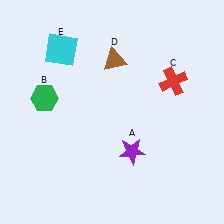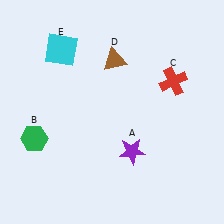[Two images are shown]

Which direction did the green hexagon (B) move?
The green hexagon (B) moved down.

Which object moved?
The green hexagon (B) moved down.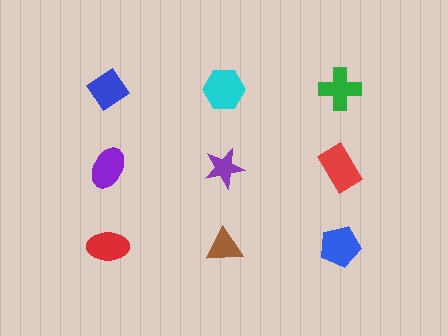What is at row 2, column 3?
A red rectangle.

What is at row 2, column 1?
A purple ellipse.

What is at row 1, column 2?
A cyan hexagon.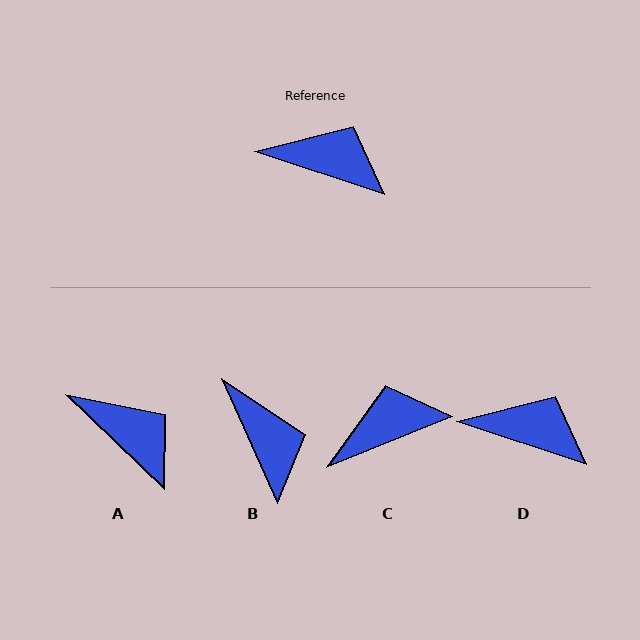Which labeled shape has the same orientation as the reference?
D.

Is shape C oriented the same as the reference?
No, it is off by about 40 degrees.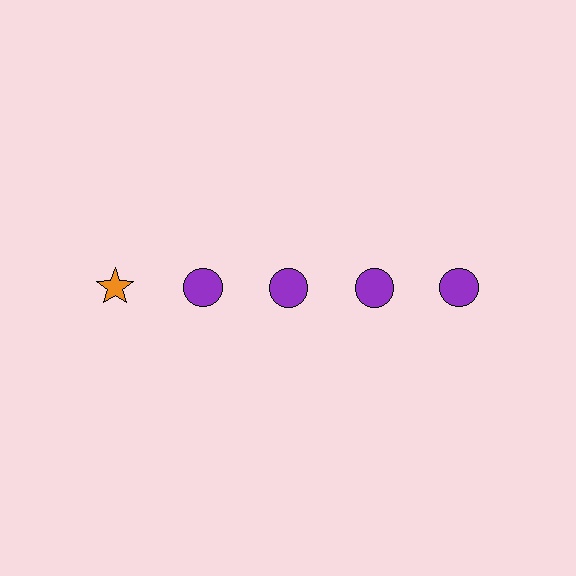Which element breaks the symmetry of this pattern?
The orange star in the top row, leftmost column breaks the symmetry. All other shapes are purple circles.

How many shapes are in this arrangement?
There are 5 shapes arranged in a grid pattern.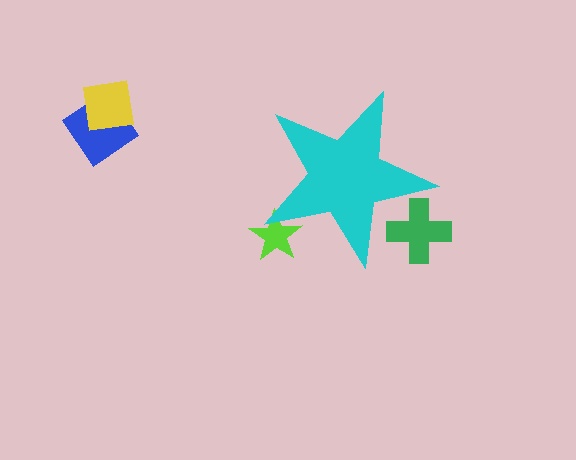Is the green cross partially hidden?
Yes, the green cross is partially hidden behind the cyan star.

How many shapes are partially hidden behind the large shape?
2 shapes are partially hidden.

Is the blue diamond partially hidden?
No, the blue diamond is fully visible.